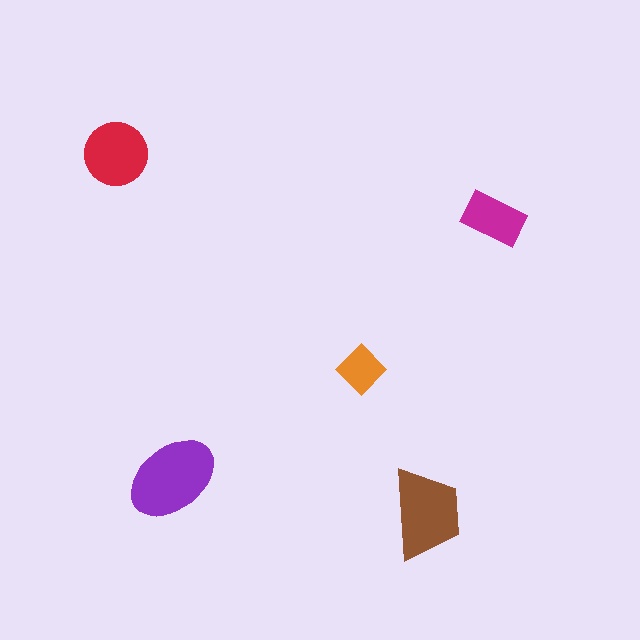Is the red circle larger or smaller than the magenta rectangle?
Larger.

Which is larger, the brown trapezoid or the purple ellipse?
The purple ellipse.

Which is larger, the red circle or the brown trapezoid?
The brown trapezoid.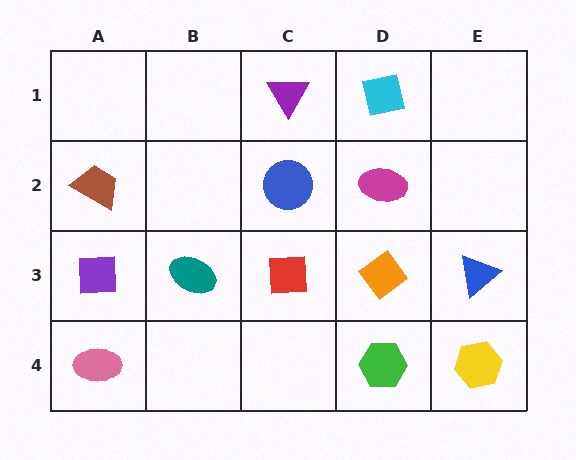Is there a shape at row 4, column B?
No, that cell is empty.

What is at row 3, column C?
A red square.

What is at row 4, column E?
A yellow hexagon.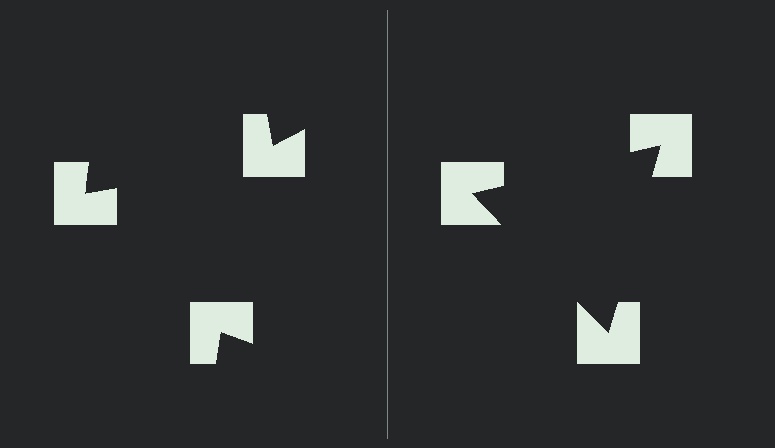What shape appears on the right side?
An illusory triangle.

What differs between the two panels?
The notched squares are positioned identically on both sides; only the wedge orientations differ. On the right they align to a triangle; on the left they are misaligned.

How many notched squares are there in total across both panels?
6 — 3 on each side.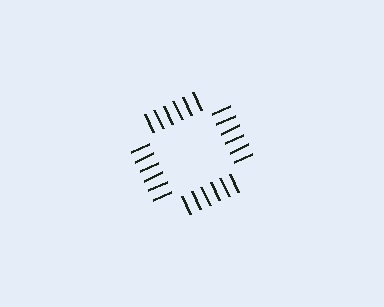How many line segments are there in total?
24 — 6 along each of the 4 edges.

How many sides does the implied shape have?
4 sides — the line-ends trace a square.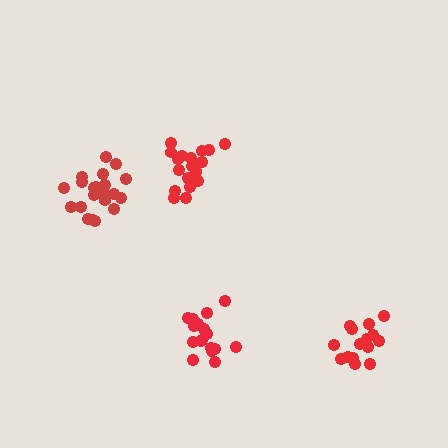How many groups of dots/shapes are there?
There are 4 groups.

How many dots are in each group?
Group 1: 19 dots, Group 2: 21 dots, Group 3: 18 dots, Group 4: 17 dots (75 total).